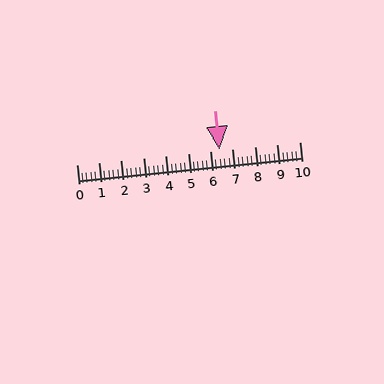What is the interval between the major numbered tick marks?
The major tick marks are spaced 1 units apart.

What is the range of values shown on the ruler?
The ruler shows values from 0 to 10.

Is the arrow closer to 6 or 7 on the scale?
The arrow is closer to 6.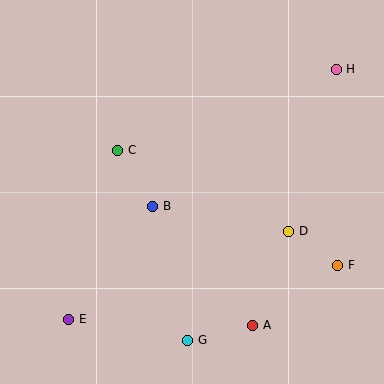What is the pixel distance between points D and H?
The distance between D and H is 169 pixels.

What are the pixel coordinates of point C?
Point C is at (118, 150).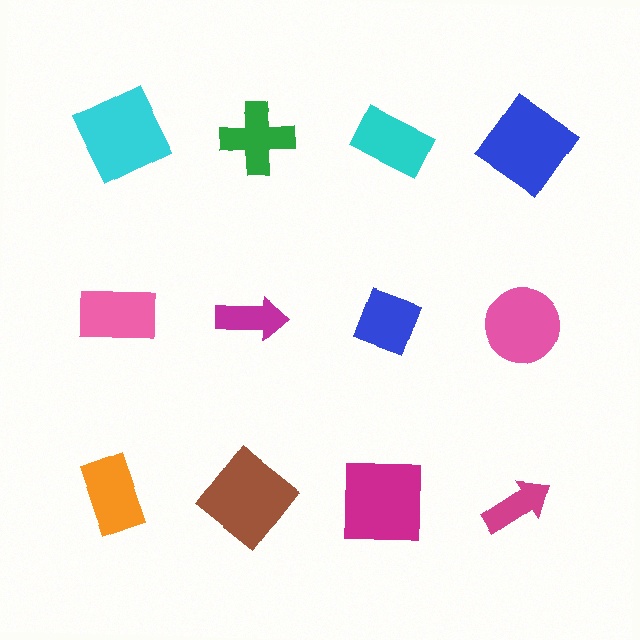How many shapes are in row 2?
4 shapes.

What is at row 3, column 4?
A magenta arrow.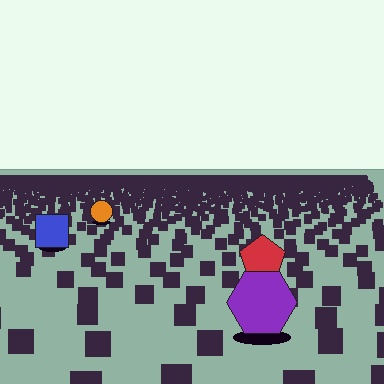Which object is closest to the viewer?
The purple hexagon is closest. The texture marks near it are larger and more spread out.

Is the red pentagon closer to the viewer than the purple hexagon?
No. The purple hexagon is closer — you can tell from the texture gradient: the ground texture is coarser near it.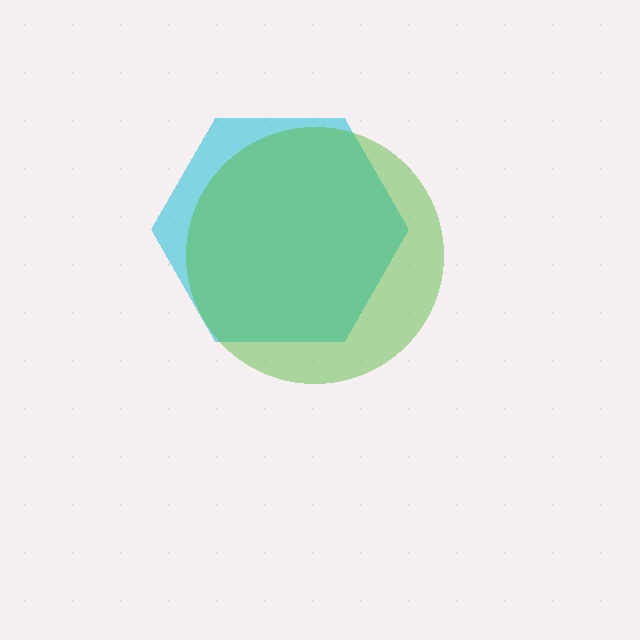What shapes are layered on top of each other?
The layered shapes are: a cyan hexagon, a lime circle.